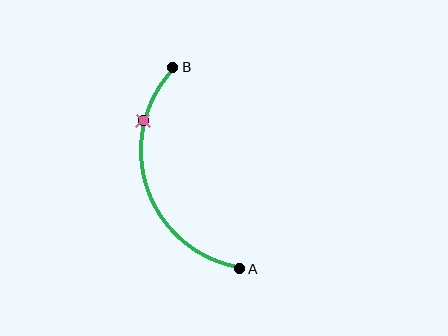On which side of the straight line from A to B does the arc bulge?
The arc bulges to the left of the straight line connecting A and B.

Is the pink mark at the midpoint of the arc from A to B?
No. The pink mark lies on the arc but is closer to endpoint B. The arc midpoint would be at the point on the curve equidistant along the arc from both A and B.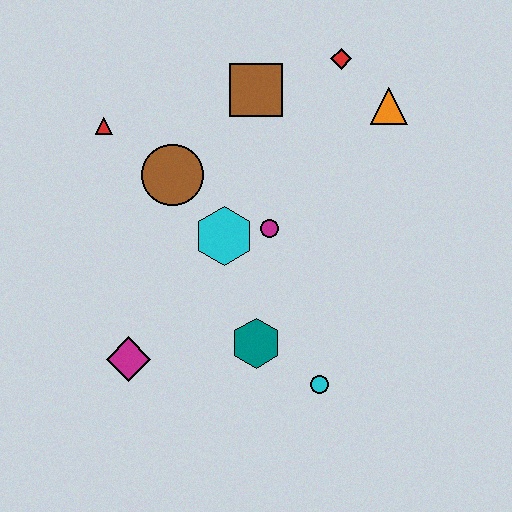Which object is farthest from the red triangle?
The cyan circle is farthest from the red triangle.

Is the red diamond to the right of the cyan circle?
Yes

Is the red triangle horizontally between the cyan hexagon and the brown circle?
No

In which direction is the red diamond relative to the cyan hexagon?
The red diamond is above the cyan hexagon.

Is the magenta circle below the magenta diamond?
No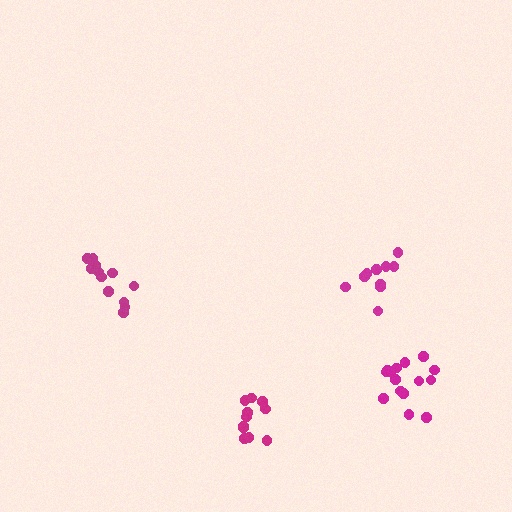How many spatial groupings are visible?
There are 4 spatial groupings.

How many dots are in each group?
Group 1: 10 dots, Group 2: 11 dots, Group 3: 15 dots, Group 4: 12 dots (48 total).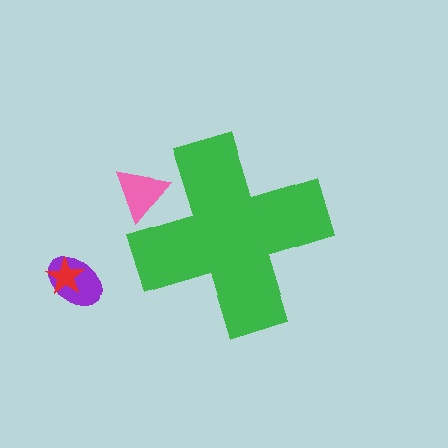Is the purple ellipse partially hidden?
No, the purple ellipse is fully visible.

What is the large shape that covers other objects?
A green cross.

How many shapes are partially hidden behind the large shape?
1 shape is partially hidden.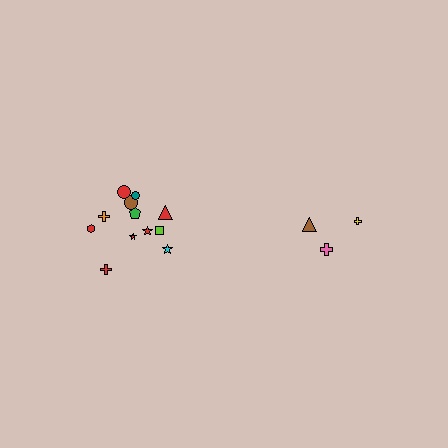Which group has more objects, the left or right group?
The left group.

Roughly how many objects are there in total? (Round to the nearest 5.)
Roughly 15 objects in total.